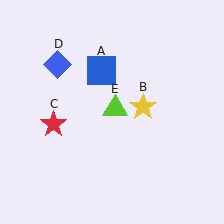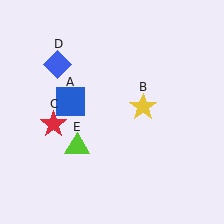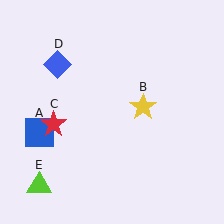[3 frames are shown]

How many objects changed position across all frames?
2 objects changed position: blue square (object A), lime triangle (object E).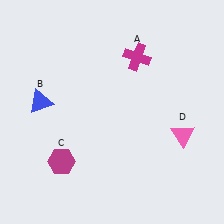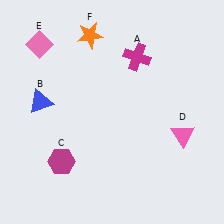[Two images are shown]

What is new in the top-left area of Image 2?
A pink diamond (E) was added in the top-left area of Image 2.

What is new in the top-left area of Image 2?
An orange star (F) was added in the top-left area of Image 2.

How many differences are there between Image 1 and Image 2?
There are 2 differences between the two images.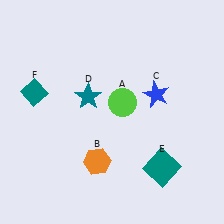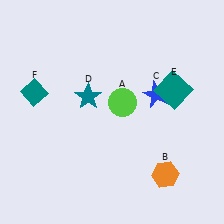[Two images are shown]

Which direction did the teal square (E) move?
The teal square (E) moved up.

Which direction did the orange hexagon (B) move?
The orange hexagon (B) moved right.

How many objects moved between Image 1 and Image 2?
2 objects moved between the two images.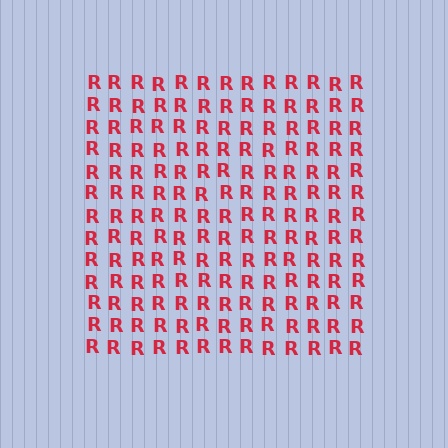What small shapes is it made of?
It is made of small letter R's.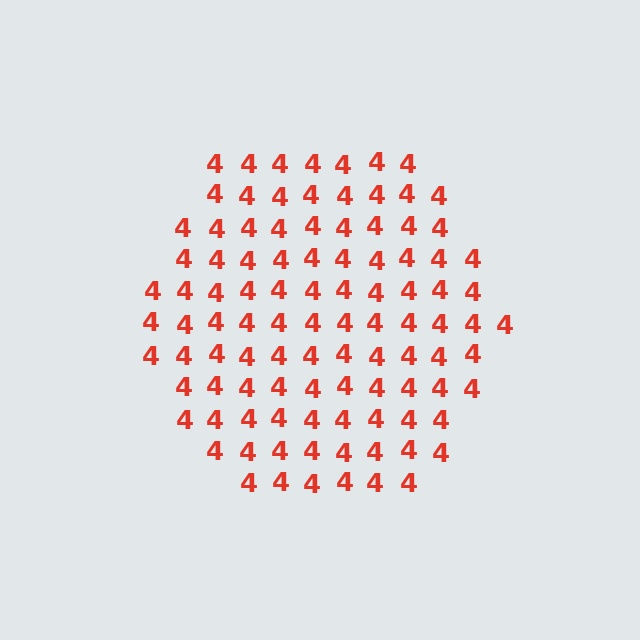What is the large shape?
The large shape is a hexagon.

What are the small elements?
The small elements are digit 4's.